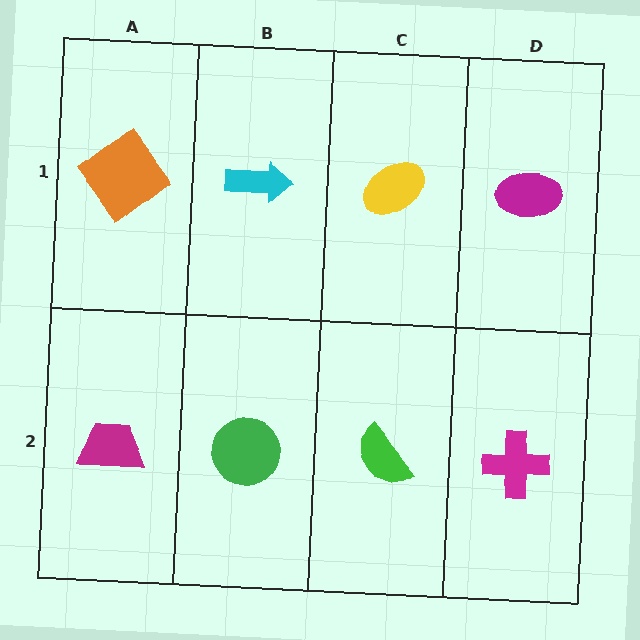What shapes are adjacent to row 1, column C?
A green semicircle (row 2, column C), a cyan arrow (row 1, column B), a magenta ellipse (row 1, column D).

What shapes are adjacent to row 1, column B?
A green circle (row 2, column B), an orange diamond (row 1, column A), a yellow ellipse (row 1, column C).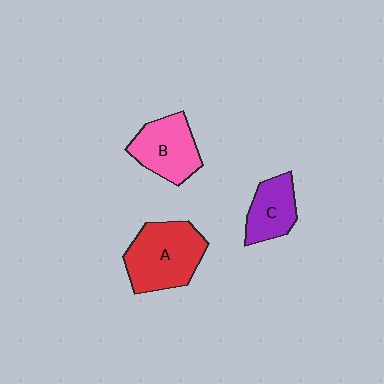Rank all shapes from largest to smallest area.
From largest to smallest: A (red), B (pink), C (purple).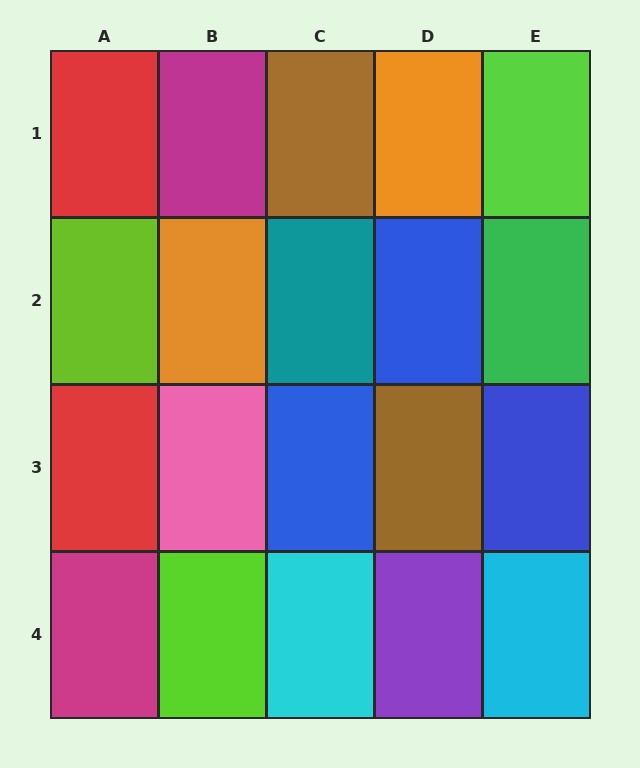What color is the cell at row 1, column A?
Red.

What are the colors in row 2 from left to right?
Lime, orange, teal, blue, green.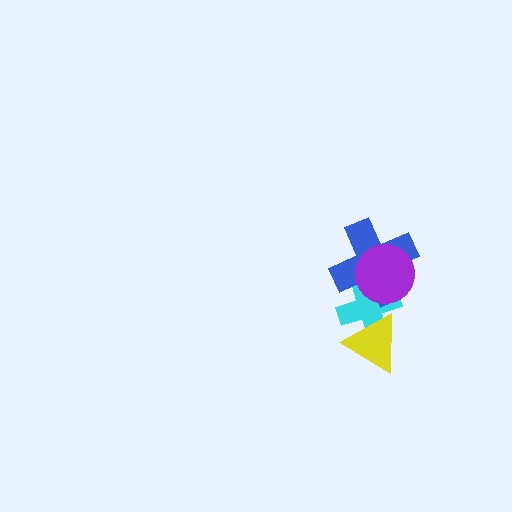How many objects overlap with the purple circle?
2 objects overlap with the purple circle.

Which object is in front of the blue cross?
The purple circle is in front of the blue cross.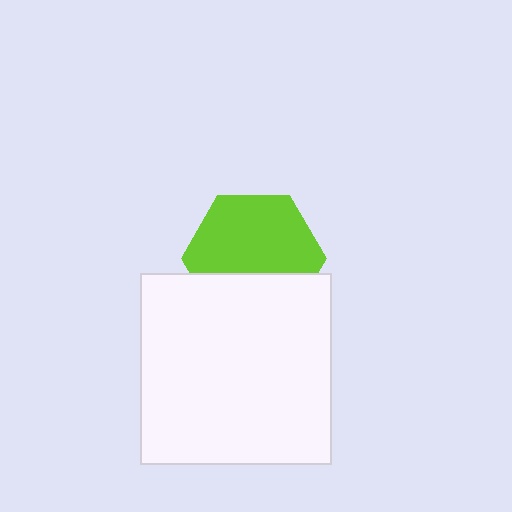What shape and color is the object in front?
The object in front is a white square.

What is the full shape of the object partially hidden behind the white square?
The partially hidden object is a lime hexagon.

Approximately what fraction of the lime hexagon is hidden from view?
Roughly 35% of the lime hexagon is hidden behind the white square.